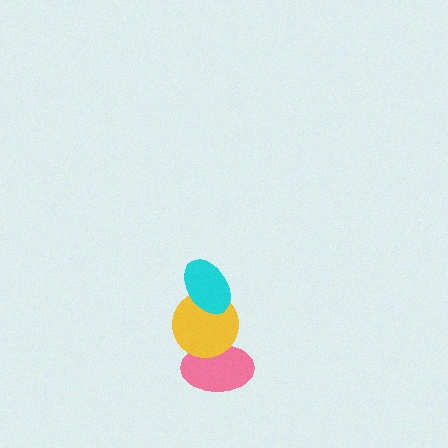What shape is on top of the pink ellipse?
The yellow circle is on top of the pink ellipse.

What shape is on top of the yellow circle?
The cyan ellipse is on top of the yellow circle.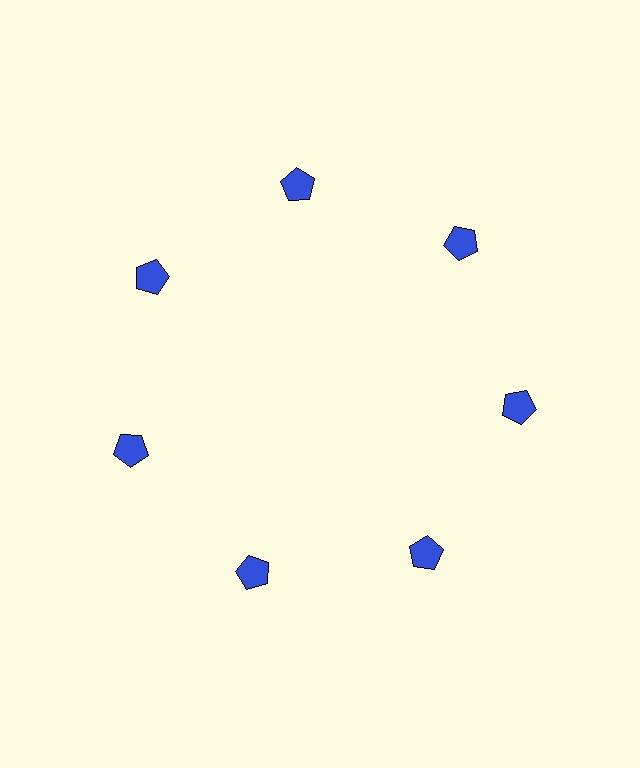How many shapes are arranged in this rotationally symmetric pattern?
There are 7 shapes, arranged in 7 groups of 1.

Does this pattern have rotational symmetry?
Yes, this pattern has 7-fold rotational symmetry. It looks the same after rotating 51 degrees around the center.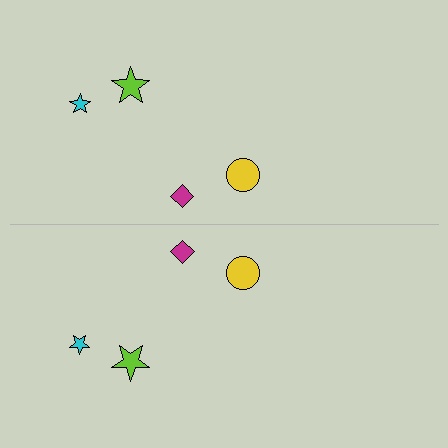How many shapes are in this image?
There are 8 shapes in this image.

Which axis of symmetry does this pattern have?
The pattern has a horizontal axis of symmetry running through the center of the image.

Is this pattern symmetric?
Yes, this pattern has bilateral (reflection) symmetry.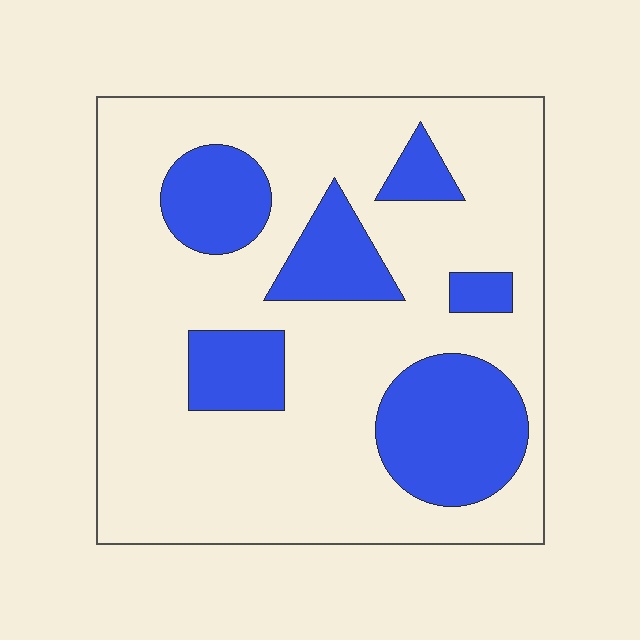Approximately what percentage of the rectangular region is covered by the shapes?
Approximately 25%.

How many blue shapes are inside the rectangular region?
6.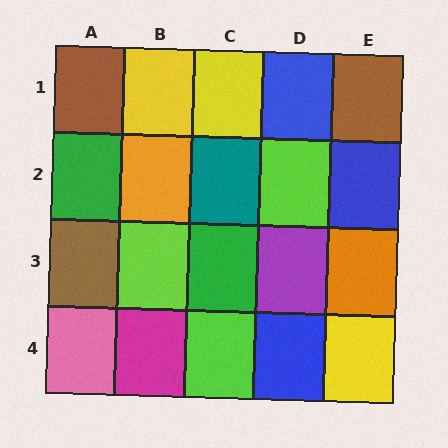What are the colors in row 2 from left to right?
Green, orange, teal, lime, blue.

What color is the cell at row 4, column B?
Magenta.